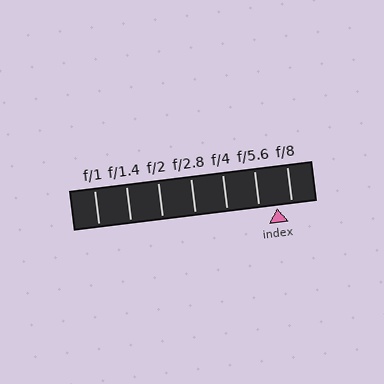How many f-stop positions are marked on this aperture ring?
There are 7 f-stop positions marked.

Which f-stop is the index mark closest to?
The index mark is closest to f/8.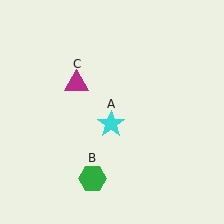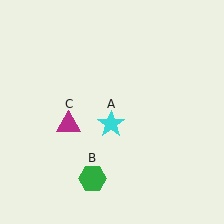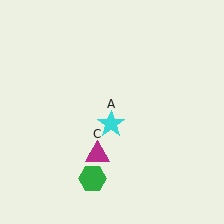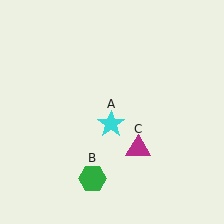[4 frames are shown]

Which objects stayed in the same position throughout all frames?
Cyan star (object A) and green hexagon (object B) remained stationary.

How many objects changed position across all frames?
1 object changed position: magenta triangle (object C).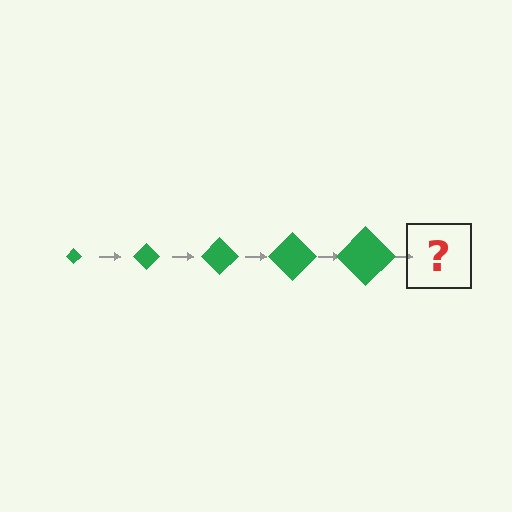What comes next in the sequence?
The next element should be a green diamond, larger than the previous one.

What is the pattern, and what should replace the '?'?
The pattern is that the diamond gets progressively larger each step. The '?' should be a green diamond, larger than the previous one.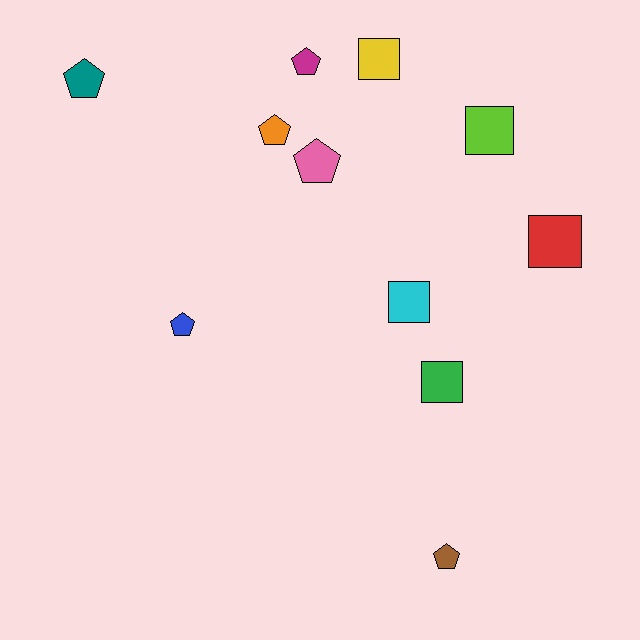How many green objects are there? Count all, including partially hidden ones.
There is 1 green object.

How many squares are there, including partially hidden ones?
There are 5 squares.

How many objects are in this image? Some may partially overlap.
There are 11 objects.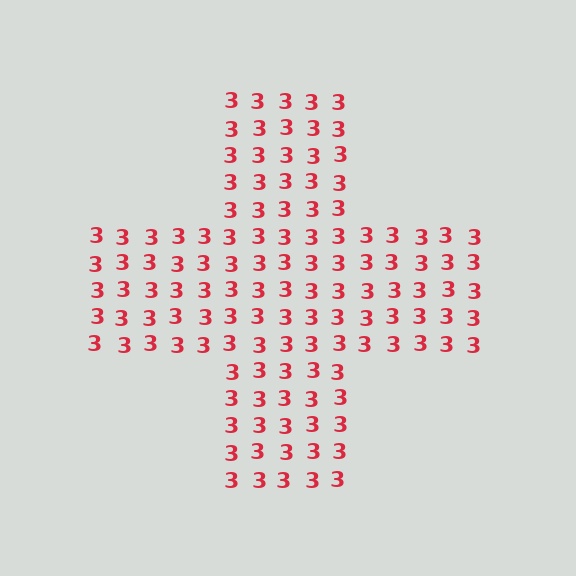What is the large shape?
The large shape is a cross.